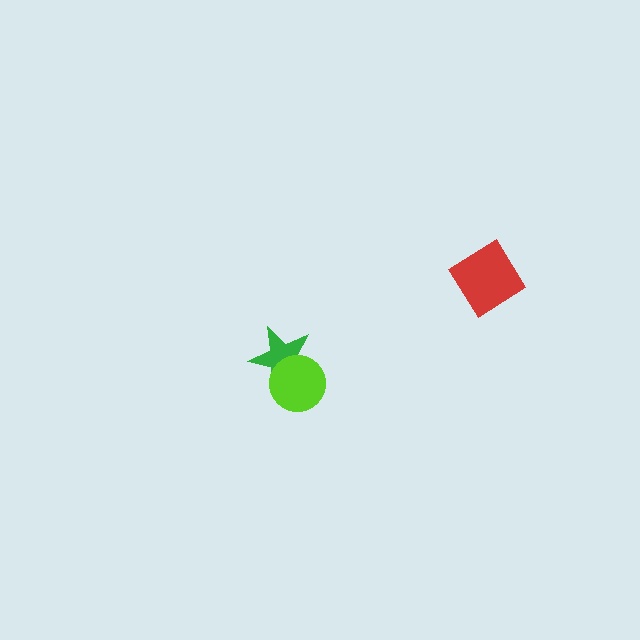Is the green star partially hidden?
Yes, it is partially covered by another shape.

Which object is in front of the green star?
The lime circle is in front of the green star.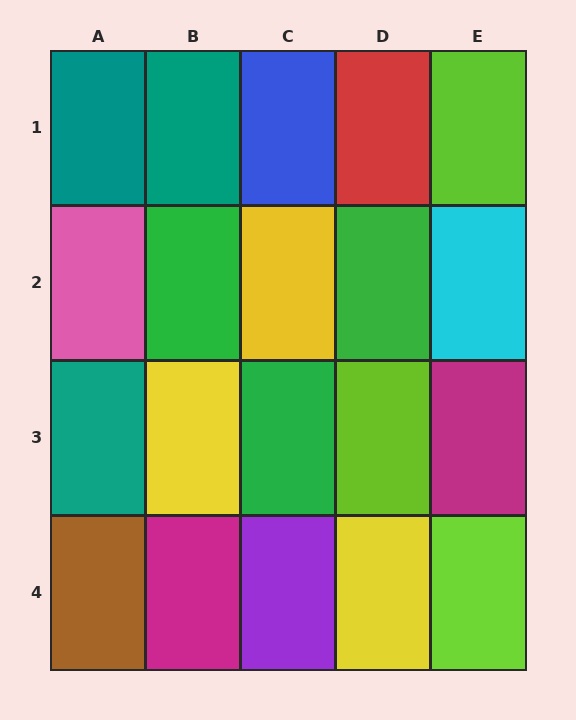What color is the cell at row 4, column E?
Lime.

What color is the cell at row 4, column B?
Magenta.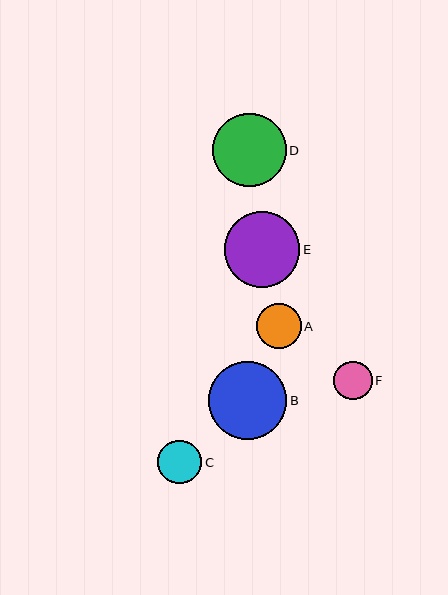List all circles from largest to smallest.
From largest to smallest: B, E, D, A, C, F.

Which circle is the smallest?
Circle F is the smallest with a size of approximately 38 pixels.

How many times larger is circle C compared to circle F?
Circle C is approximately 1.1 times the size of circle F.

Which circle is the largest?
Circle B is the largest with a size of approximately 78 pixels.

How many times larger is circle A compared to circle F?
Circle A is approximately 1.2 times the size of circle F.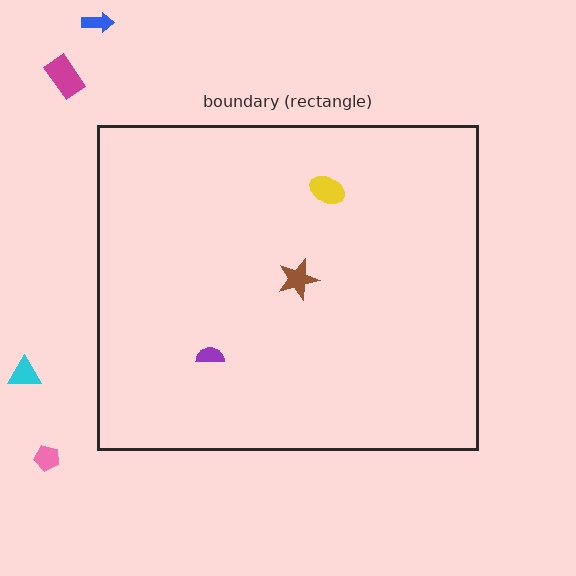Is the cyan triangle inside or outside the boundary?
Outside.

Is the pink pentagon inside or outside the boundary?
Outside.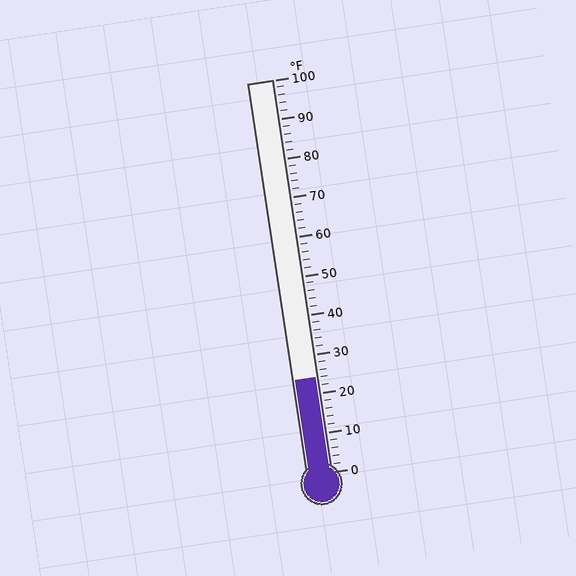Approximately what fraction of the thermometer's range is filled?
The thermometer is filled to approximately 25% of its range.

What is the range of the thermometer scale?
The thermometer scale ranges from 0°F to 100°F.